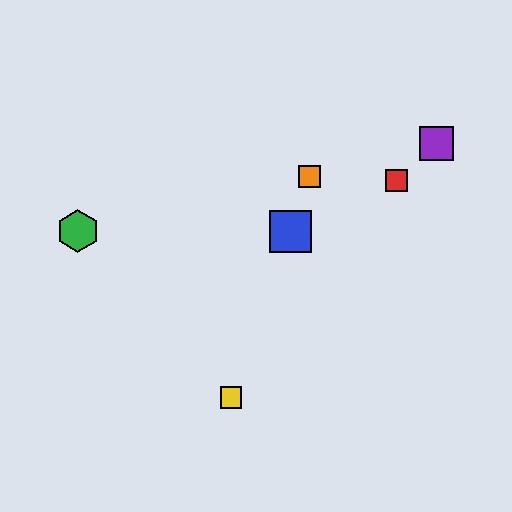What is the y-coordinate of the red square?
The red square is at y≈180.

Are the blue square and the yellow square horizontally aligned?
No, the blue square is at y≈231 and the yellow square is at y≈398.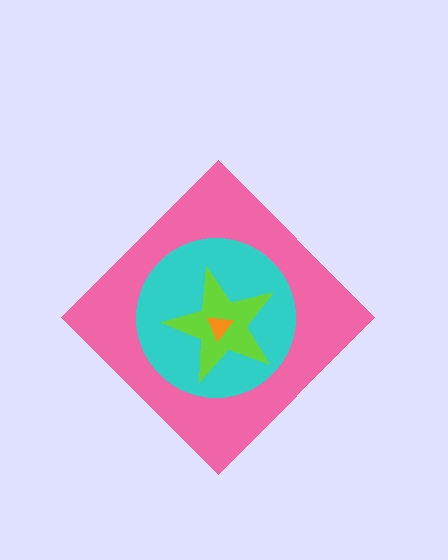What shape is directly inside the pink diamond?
The cyan circle.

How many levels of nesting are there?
4.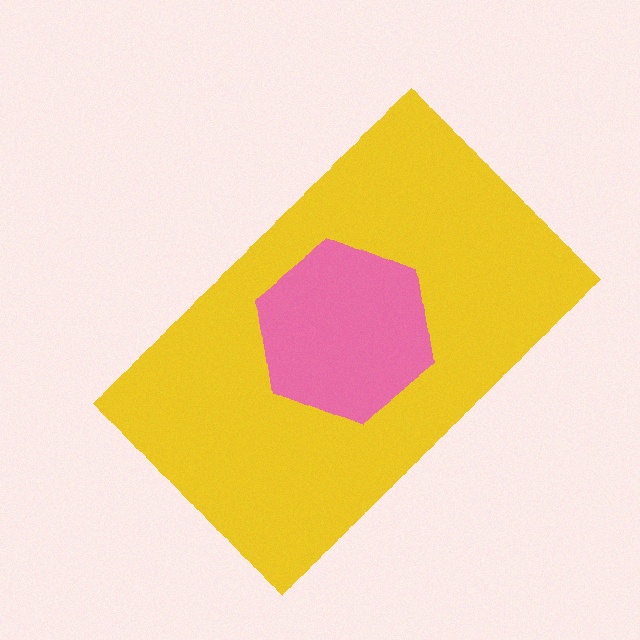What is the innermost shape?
The pink hexagon.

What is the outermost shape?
The yellow rectangle.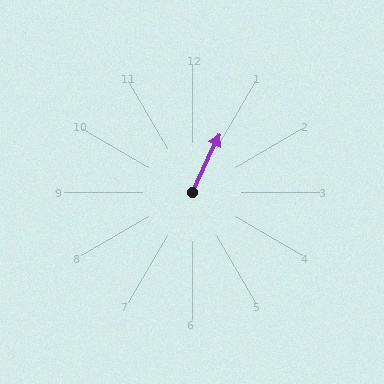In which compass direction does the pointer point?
Northeast.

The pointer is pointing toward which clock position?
Roughly 1 o'clock.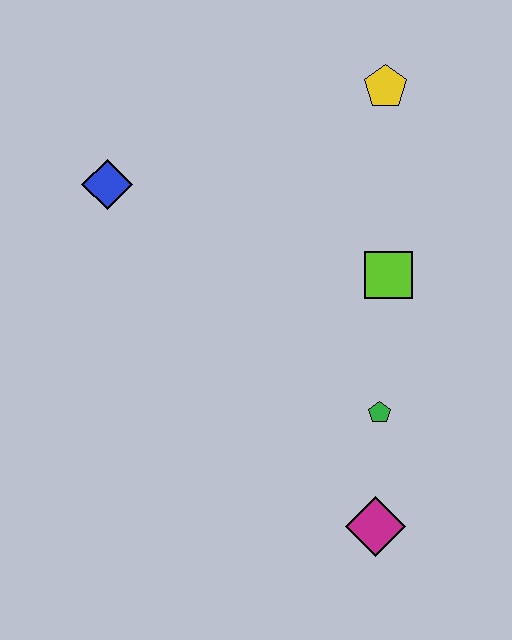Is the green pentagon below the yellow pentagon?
Yes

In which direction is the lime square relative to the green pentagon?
The lime square is above the green pentagon.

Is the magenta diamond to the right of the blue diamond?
Yes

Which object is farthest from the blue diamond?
The magenta diamond is farthest from the blue diamond.